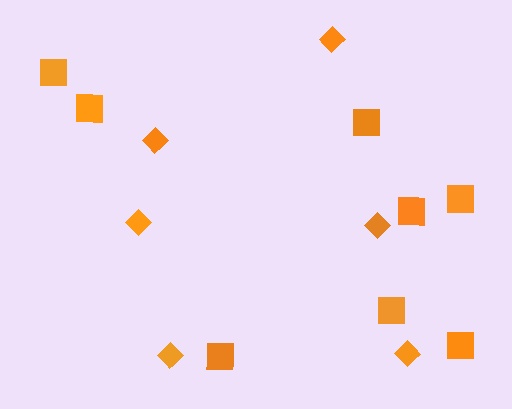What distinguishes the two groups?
There are 2 groups: one group of squares (8) and one group of diamonds (6).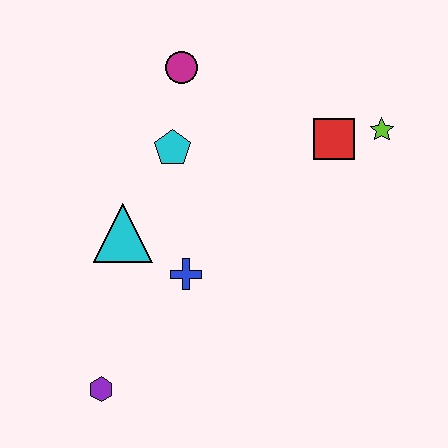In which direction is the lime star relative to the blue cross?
The lime star is to the right of the blue cross.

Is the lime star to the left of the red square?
No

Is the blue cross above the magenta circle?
No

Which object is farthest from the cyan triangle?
The lime star is farthest from the cyan triangle.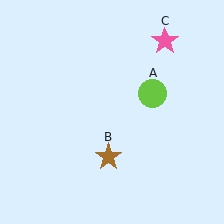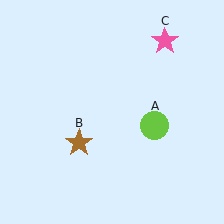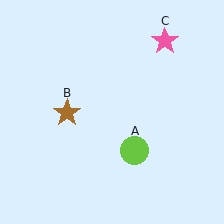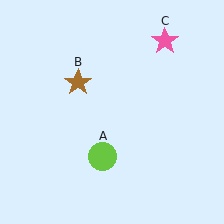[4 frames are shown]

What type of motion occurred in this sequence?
The lime circle (object A), brown star (object B) rotated clockwise around the center of the scene.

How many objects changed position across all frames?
2 objects changed position: lime circle (object A), brown star (object B).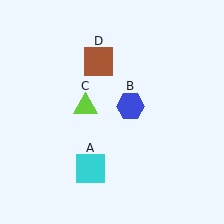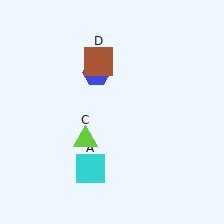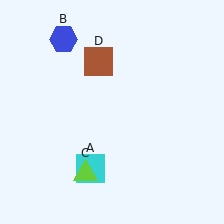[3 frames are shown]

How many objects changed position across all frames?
2 objects changed position: blue hexagon (object B), lime triangle (object C).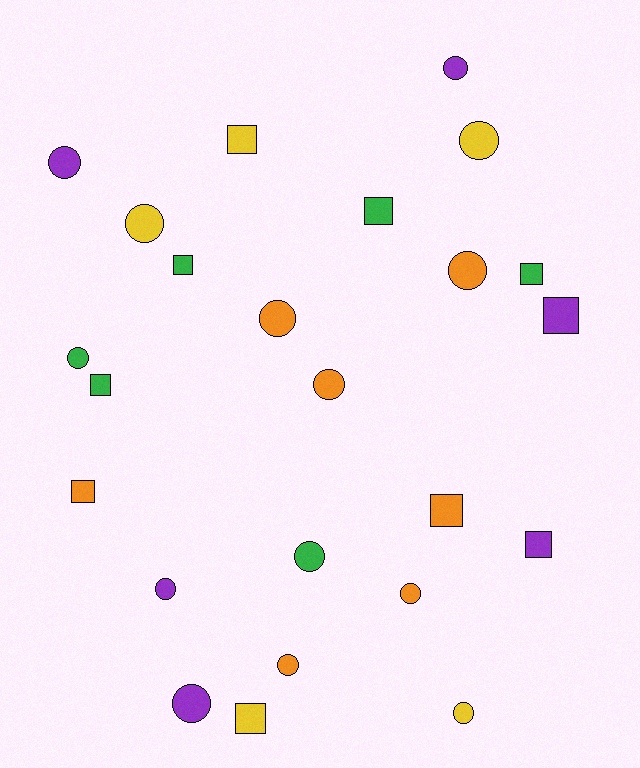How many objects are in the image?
There are 24 objects.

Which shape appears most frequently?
Circle, with 14 objects.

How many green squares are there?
There are 4 green squares.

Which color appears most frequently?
Orange, with 7 objects.